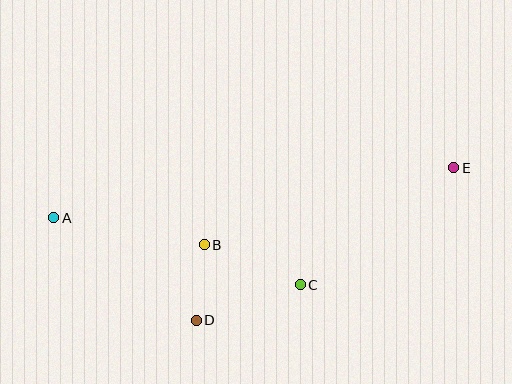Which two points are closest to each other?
Points B and D are closest to each other.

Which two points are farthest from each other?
Points A and E are farthest from each other.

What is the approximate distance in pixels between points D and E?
The distance between D and E is approximately 299 pixels.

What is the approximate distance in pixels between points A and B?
The distance between A and B is approximately 153 pixels.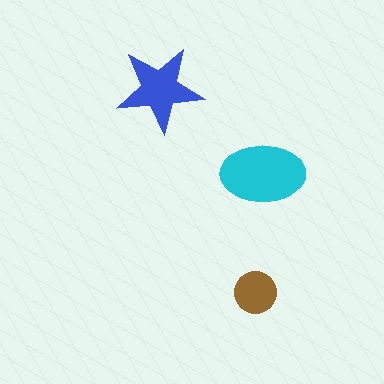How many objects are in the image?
There are 3 objects in the image.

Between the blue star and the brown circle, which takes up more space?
The blue star.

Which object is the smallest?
The brown circle.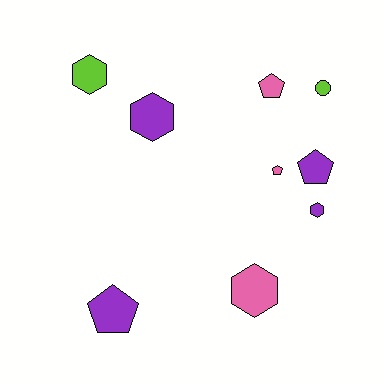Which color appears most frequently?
Purple, with 4 objects.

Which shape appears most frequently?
Pentagon, with 4 objects.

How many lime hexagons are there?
There is 1 lime hexagon.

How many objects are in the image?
There are 9 objects.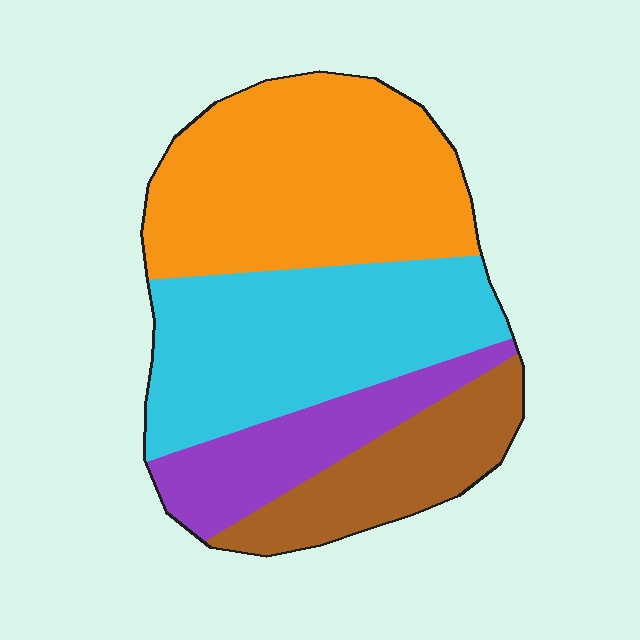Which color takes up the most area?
Orange, at roughly 35%.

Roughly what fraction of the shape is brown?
Brown covers 16% of the shape.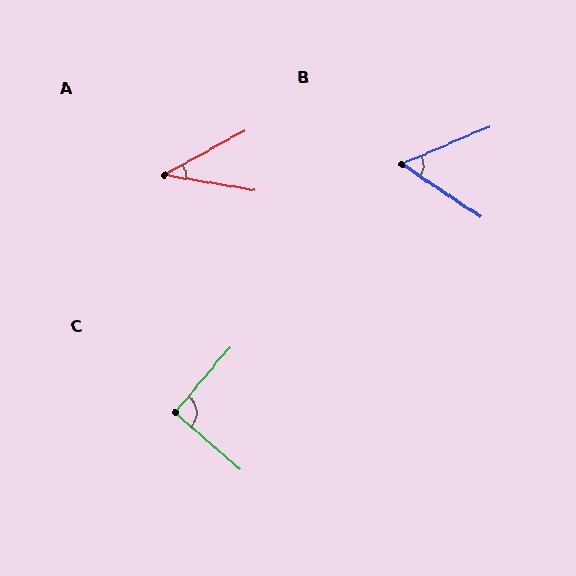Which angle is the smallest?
A, at approximately 38 degrees.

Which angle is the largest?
C, at approximately 91 degrees.